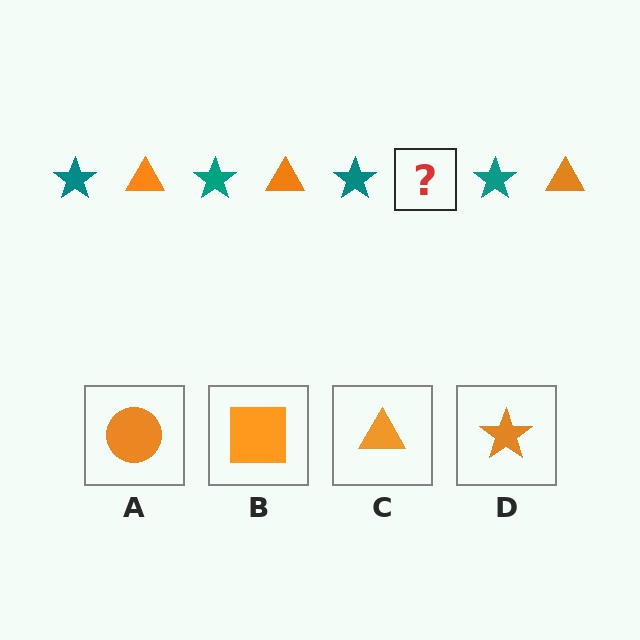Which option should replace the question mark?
Option C.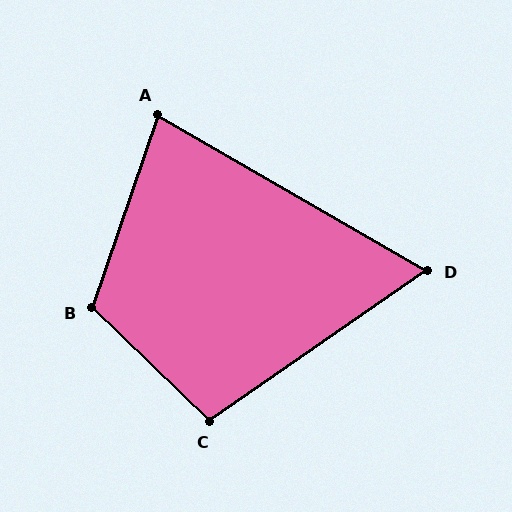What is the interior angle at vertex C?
Approximately 101 degrees (obtuse).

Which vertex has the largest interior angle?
B, at approximately 115 degrees.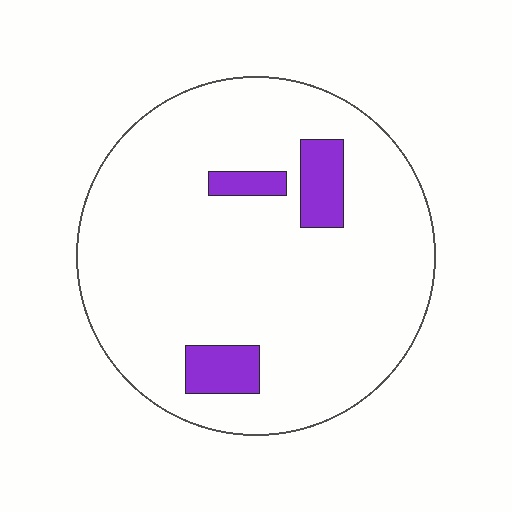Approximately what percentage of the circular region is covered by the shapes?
Approximately 10%.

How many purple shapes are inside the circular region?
3.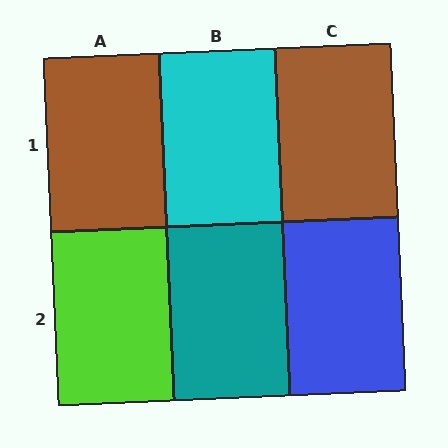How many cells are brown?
2 cells are brown.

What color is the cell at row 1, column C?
Brown.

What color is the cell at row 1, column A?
Brown.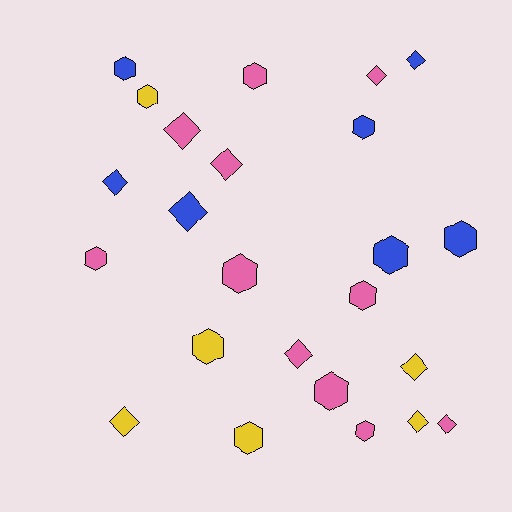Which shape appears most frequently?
Hexagon, with 13 objects.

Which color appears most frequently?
Pink, with 11 objects.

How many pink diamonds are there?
There are 5 pink diamonds.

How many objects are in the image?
There are 24 objects.